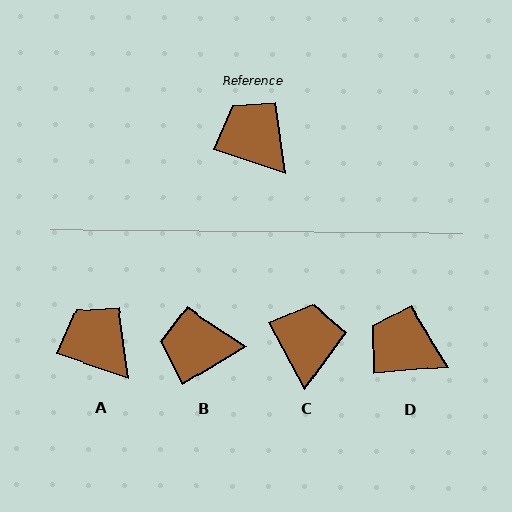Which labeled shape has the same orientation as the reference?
A.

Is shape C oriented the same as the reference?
No, it is off by about 44 degrees.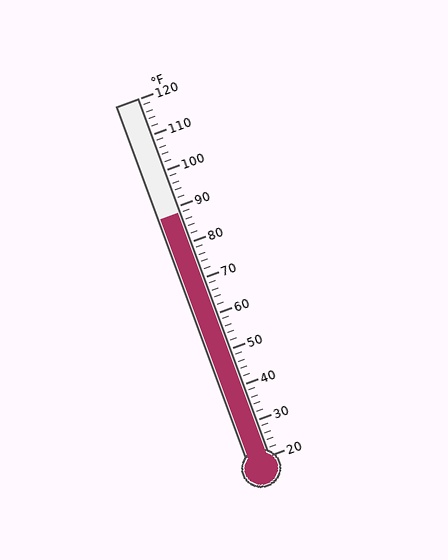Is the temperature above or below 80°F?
The temperature is above 80°F.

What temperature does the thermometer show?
The thermometer shows approximately 88°F.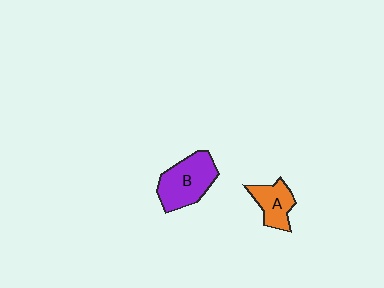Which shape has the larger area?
Shape B (purple).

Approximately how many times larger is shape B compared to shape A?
Approximately 1.6 times.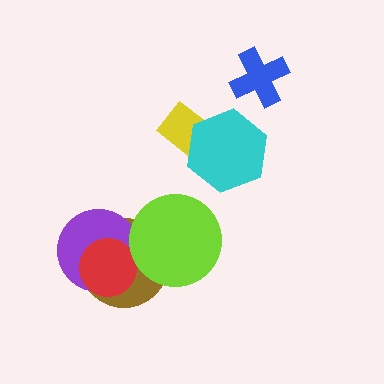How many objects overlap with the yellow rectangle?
1 object overlaps with the yellow rectangle.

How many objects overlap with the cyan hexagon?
1 object overlaps with the cyan hexagon.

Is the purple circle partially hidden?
Yes, it is partially covered by another shape.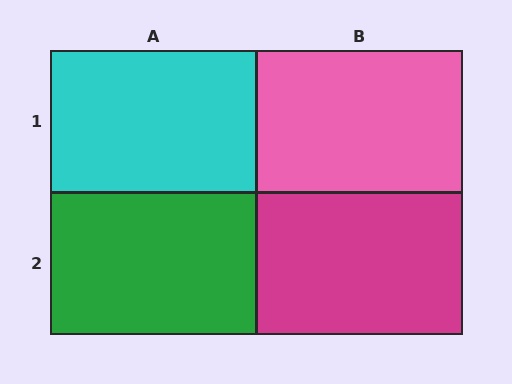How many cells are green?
1 cell is green.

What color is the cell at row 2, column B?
Magenta.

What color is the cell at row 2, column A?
Green.